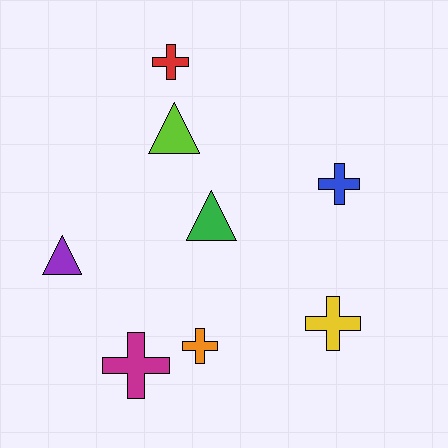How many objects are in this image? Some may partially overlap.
There are 8 objects.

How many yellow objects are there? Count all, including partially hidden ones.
There is 1 yellow object.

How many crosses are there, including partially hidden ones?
There are 5 crosses.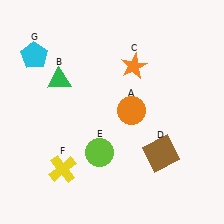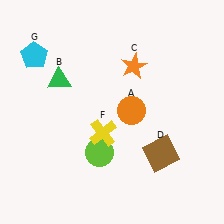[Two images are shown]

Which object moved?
The yellow cross (F) moved right.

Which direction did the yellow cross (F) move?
The yellow cross (F) moved right.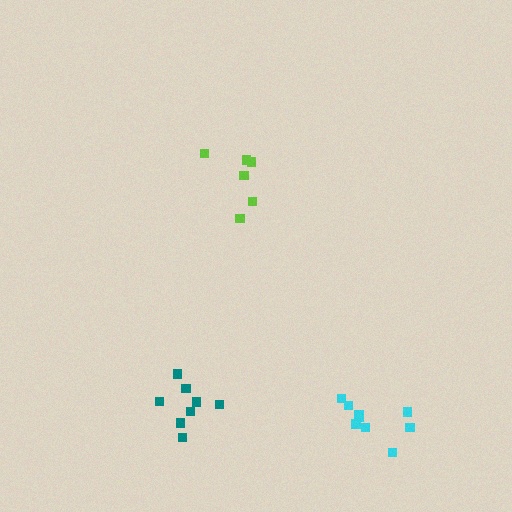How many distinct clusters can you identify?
There are 3 distinct clusters.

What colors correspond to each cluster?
The clusters are colored: lime, cyan, teal.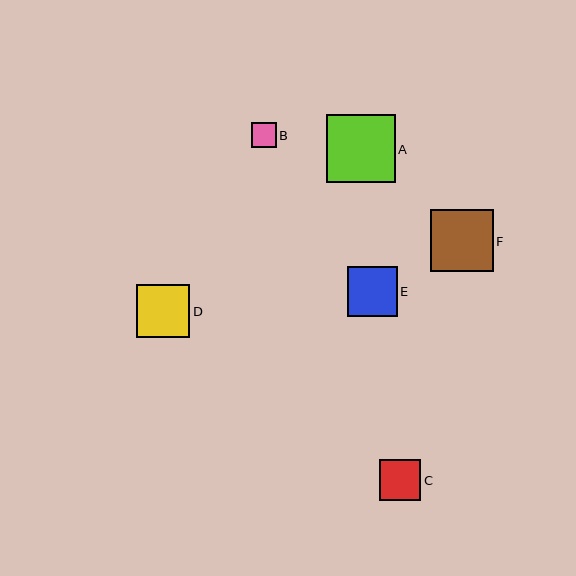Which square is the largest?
Square A is the largest with a size of approximately 68 pixels.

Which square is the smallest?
Square B is the smallest with a size of approximately 25 pixels.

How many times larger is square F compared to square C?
Square F is approximately 1.5 times the size of square C.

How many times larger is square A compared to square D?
Square A is approximately 1.3 times the size of square D.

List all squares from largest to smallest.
From largest to smallest: A, F, D, E, C, B.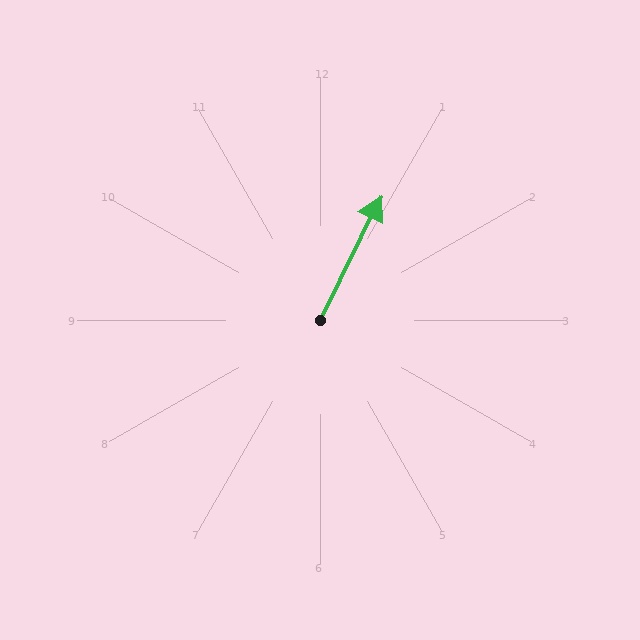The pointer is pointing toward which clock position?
Roughly 1 o'clock.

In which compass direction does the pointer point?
Northeast.